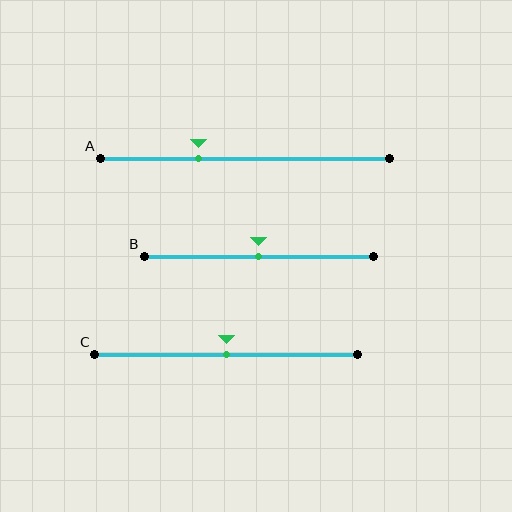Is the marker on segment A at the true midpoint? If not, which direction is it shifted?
No, the marker on segment A is shifted to the left by about 16% of the segment length.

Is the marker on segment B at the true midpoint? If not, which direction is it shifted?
Yes, the marker on segment B is at the true midpoint.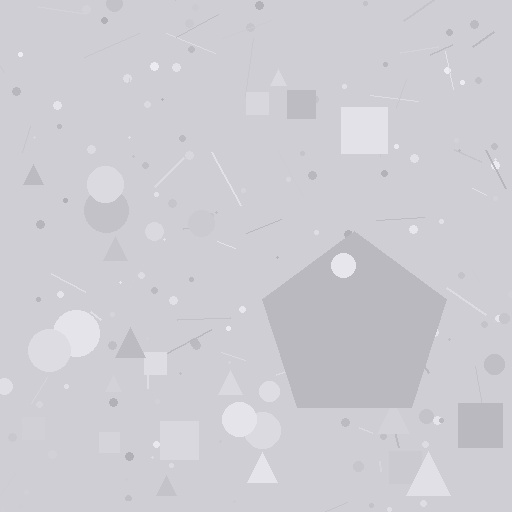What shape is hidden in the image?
A pentagon is hidden in the image.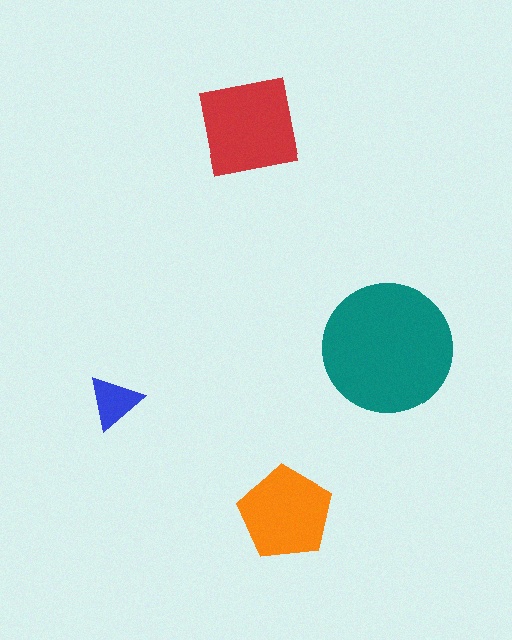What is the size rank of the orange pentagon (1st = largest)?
3rd.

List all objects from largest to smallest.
The teal circle, the red square, the orange pentagon, the blue triangle.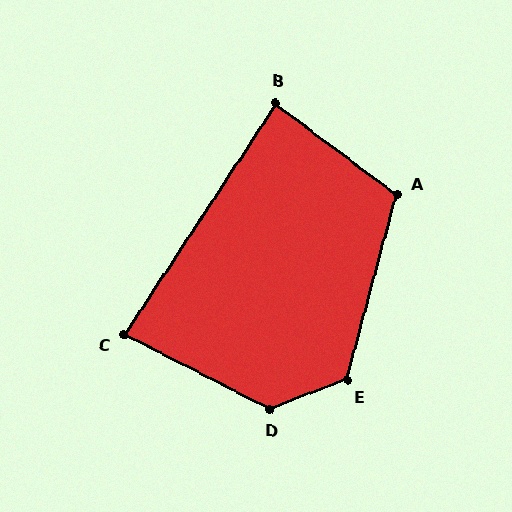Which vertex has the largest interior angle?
D, at approximately 132 degrees.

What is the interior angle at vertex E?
Approximately 126 degrees (obtuse).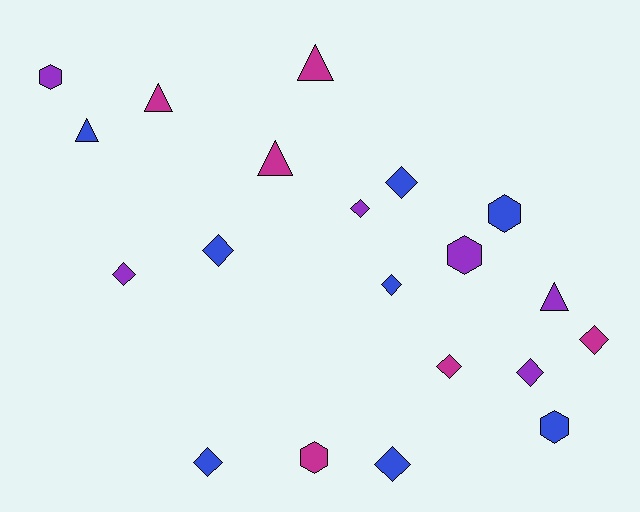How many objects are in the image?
There are 20 objects.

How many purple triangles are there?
There is 1 purple triangle.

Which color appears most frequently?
Blue, with 8 objects.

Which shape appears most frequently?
Diamond, with 10 objects.